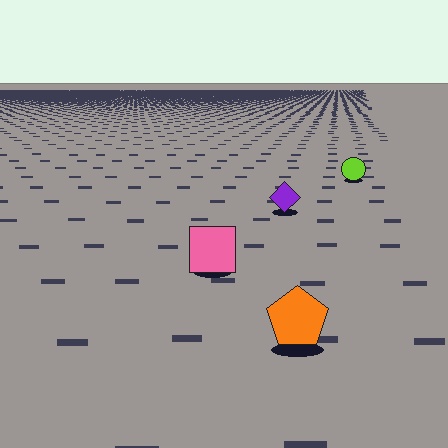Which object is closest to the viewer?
The orange pentagon is closest. The texture marks near it are larger and more spread out.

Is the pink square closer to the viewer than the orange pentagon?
No. The orange pentagon is closer — you can tell from the texture gradient: the ground texture is coarser near it.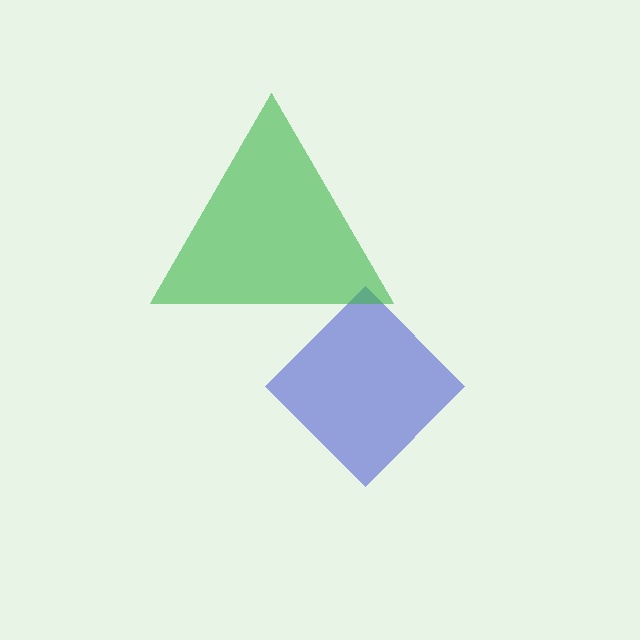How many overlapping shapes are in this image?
There are 2 overlapping shapes in the image.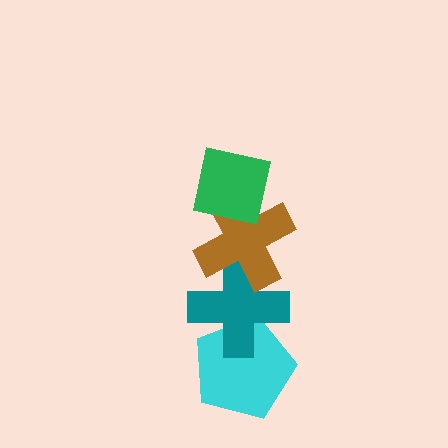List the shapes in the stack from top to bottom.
From top to bottom: the green square, the brown cross, the teal cross, the cyan pentagon.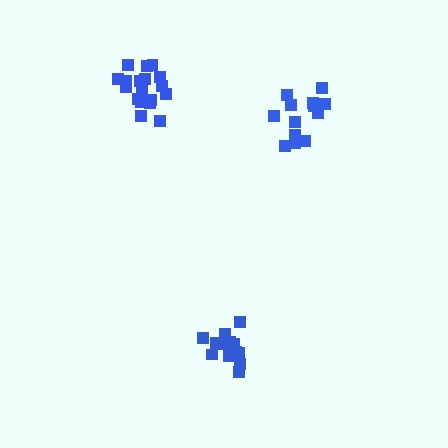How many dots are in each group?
Group 1: 13 dots, Group 2: 13 dots, Group 3: 19 dots (45 total).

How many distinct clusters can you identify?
There are 3 distinct clusters.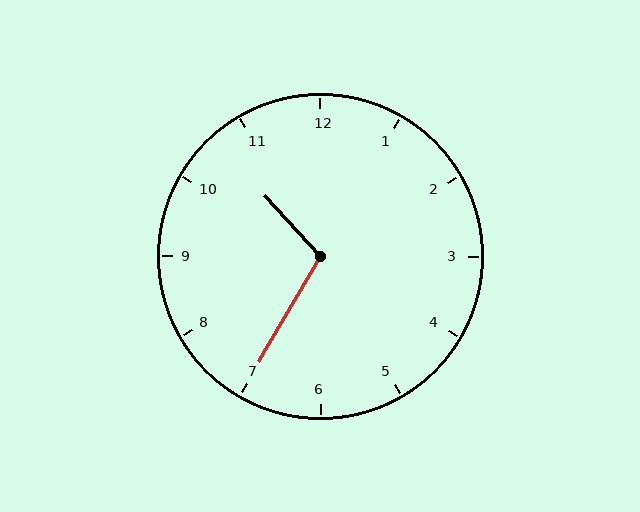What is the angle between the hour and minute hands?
Approximately 108 degrees.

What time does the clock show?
10:35.